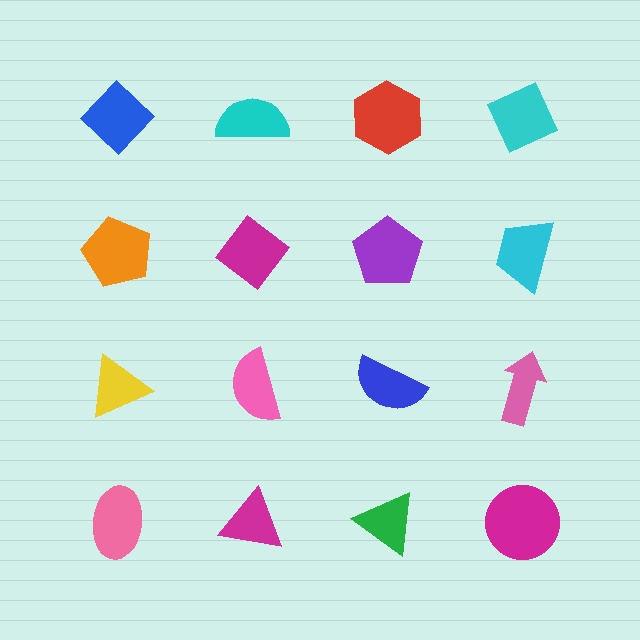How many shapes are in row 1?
4 shapes.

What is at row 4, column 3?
A green triangle.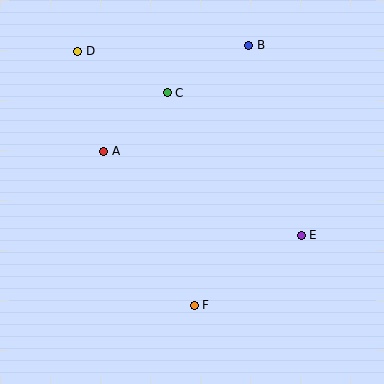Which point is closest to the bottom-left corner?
Point F is closest to the bottom-left corner.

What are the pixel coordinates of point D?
Point D is at (78, 51).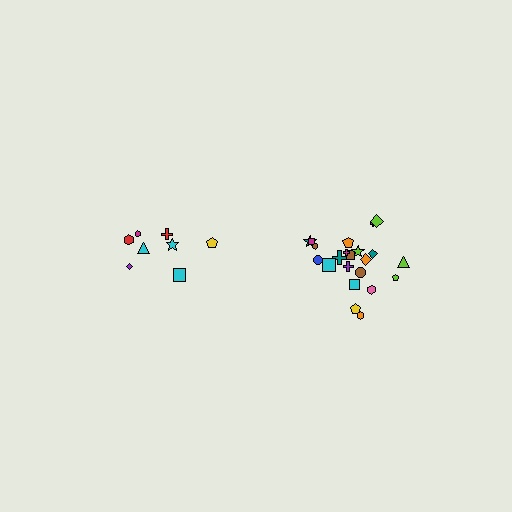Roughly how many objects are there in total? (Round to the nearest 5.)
Roughly 30 objects in total.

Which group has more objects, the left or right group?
The right group.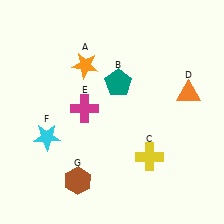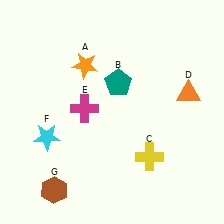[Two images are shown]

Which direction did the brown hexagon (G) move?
The brown hexagon (G) moved left.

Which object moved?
The brown hexagon (G) moved left.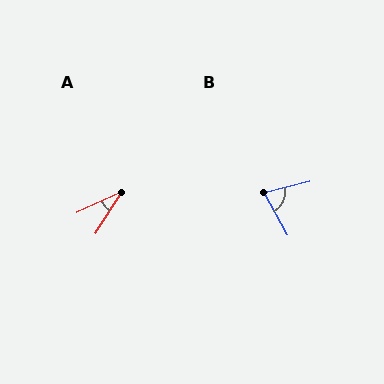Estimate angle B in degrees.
Approximately 75 degrees.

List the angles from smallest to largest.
A (32°), B (75°).